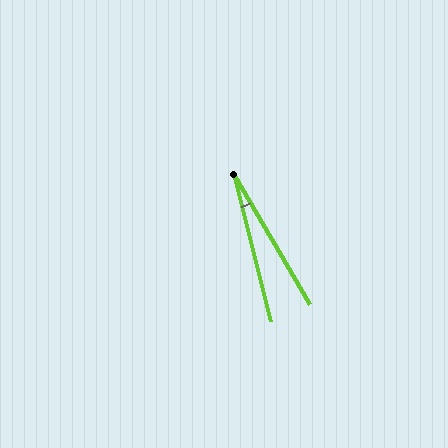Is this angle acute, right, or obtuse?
It is acute.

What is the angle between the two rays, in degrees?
Approximately 16 degrees.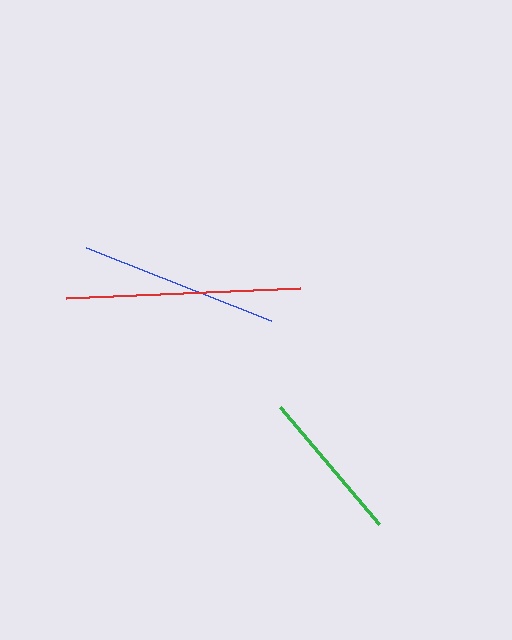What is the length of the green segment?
The green segment is approximately 153 pixels long.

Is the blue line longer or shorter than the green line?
The blue line is longer than the green line.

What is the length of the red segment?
The red segment is approximately 234 pixels long.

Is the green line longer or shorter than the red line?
The red line is longer than the green line.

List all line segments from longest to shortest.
From longest to shortest: red, blue, green.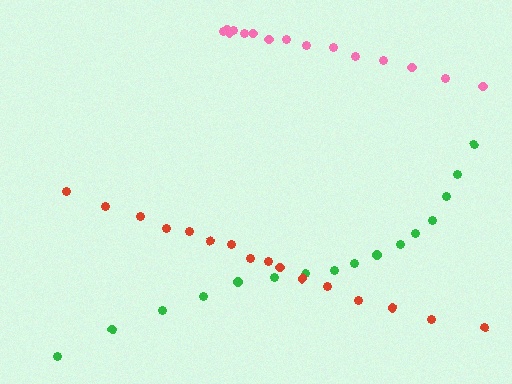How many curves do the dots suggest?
There are 3 distinct paths.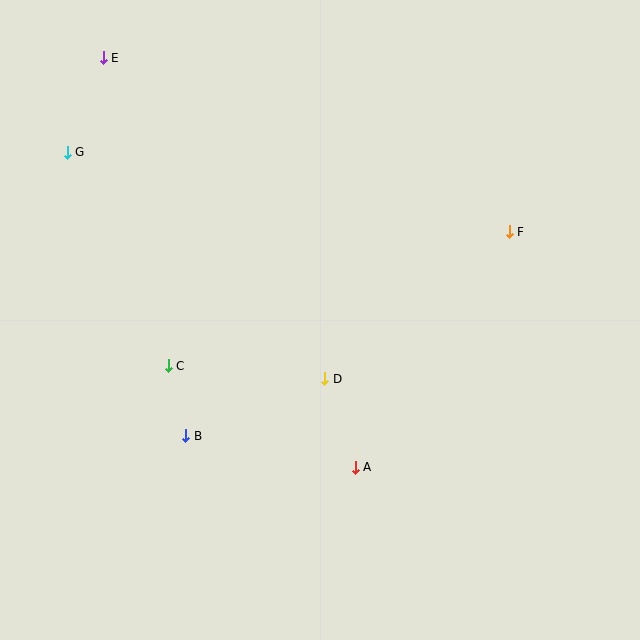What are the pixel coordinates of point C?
Point C is at (168, 366).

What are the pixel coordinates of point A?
Point A is at (355, 467).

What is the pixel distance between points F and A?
The distance between F and A is 281 pixels.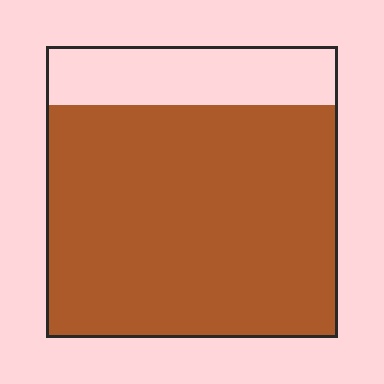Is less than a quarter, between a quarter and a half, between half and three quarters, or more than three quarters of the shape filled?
More than three quarters.